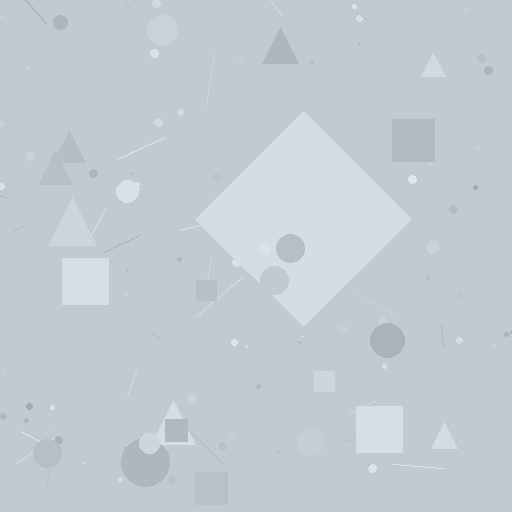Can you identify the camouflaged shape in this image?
The camouflaged shape is a diamond.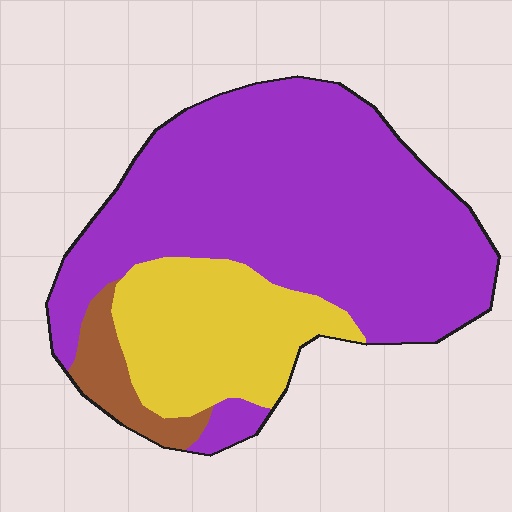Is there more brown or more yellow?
Yellow.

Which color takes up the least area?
Brown, at roughly 5%.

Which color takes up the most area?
Purple, at roughly 70%.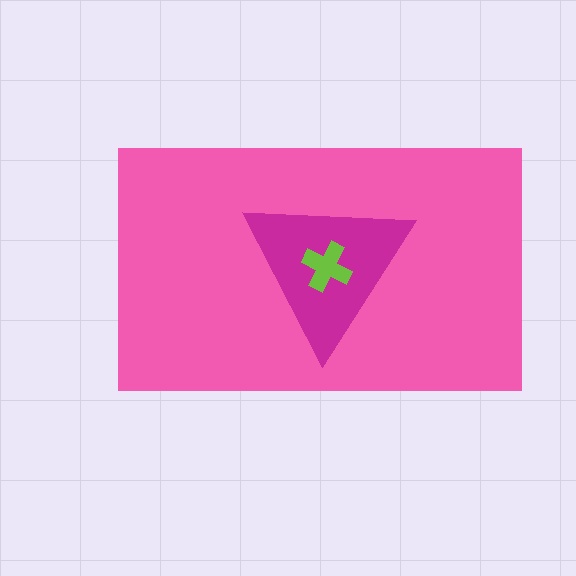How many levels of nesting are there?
3.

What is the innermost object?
The lime cross.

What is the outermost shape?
The pink rectangle.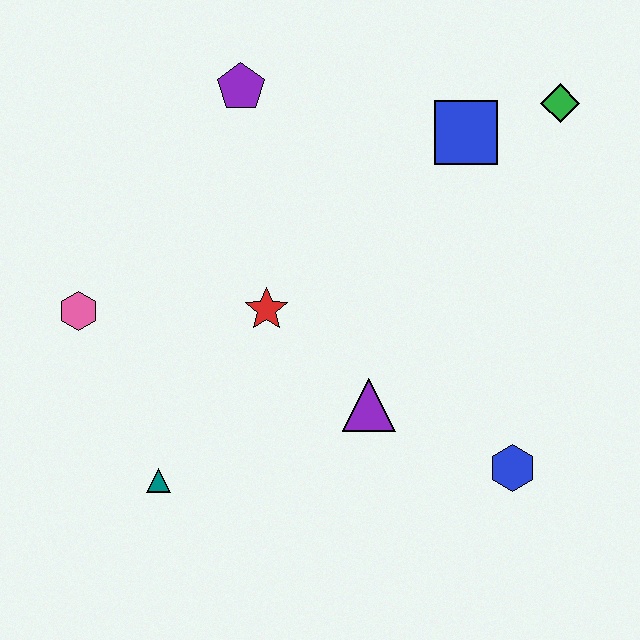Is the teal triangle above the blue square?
No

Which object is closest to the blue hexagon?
The purple triangle is closest to the blue hexagon.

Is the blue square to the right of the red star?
Yes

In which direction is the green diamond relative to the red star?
The green diamond is to the right of the red star.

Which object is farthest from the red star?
The green diamond is farthest from the red star.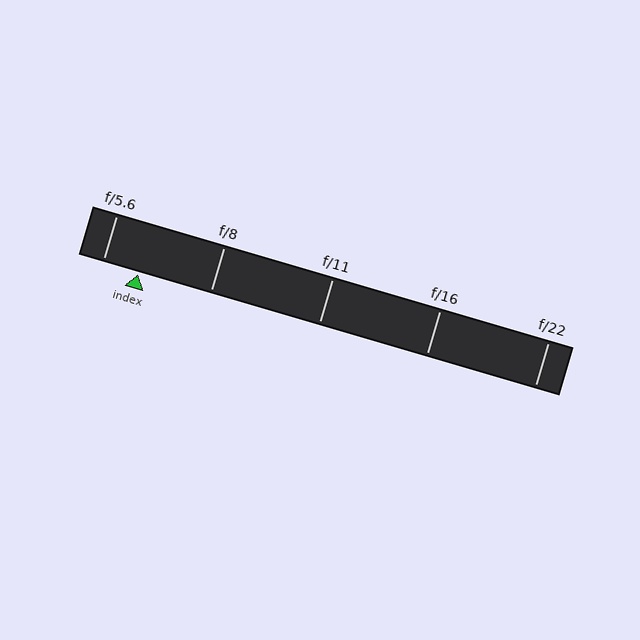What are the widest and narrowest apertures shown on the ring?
The widest aperture shown is f/5.6 and the narrowest is f/22.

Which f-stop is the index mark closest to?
The index mark is closest to f/5.6.